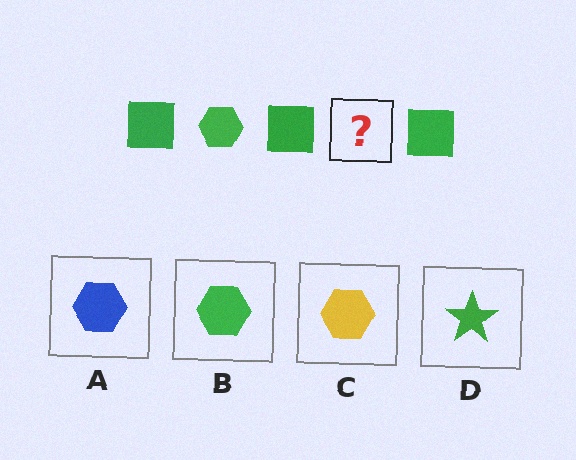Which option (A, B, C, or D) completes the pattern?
B.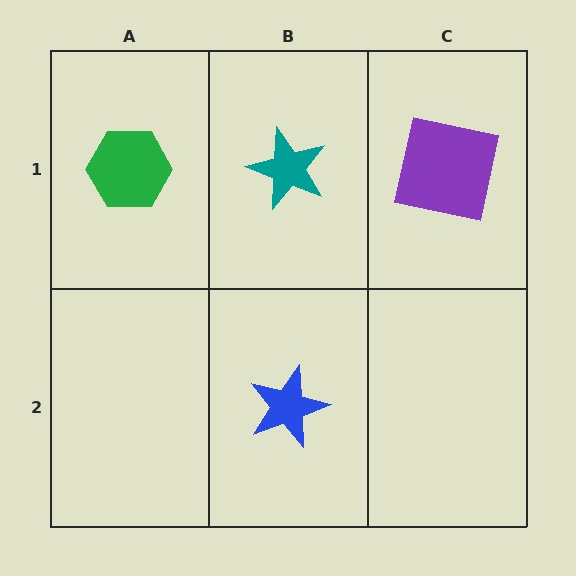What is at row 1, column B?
A teal star.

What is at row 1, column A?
A green hexagon.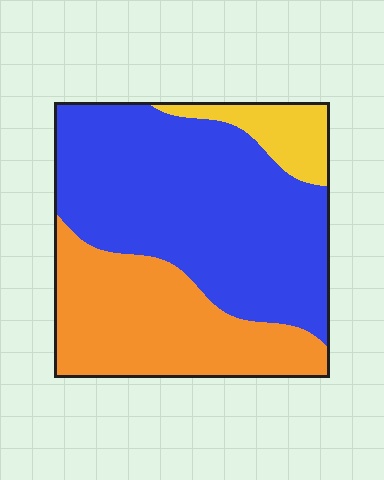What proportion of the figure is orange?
Orange takes up between a quarter and a half of the figure.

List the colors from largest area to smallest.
From largest to smallest: blue, orange, yellow.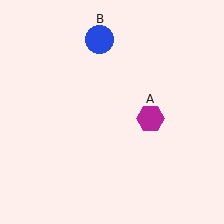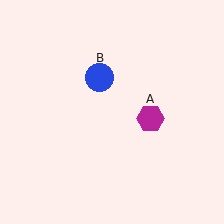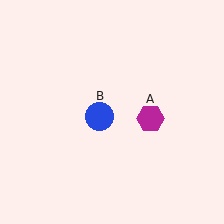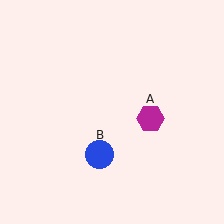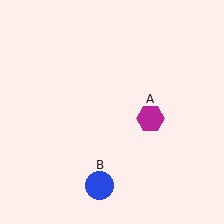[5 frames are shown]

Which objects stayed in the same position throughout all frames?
Magenta hexagon (object A) remained stationary.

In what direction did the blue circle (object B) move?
The blue circle (object B) moved down.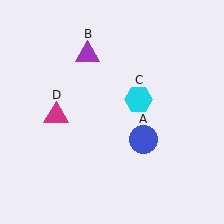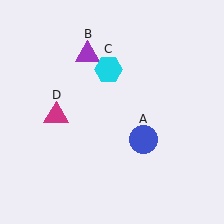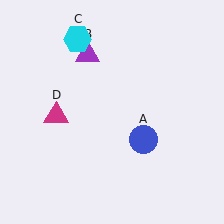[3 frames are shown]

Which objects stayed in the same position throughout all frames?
Blue circle (object A) and purple triangle (object B) and magenta triangle (object D) remained stationary.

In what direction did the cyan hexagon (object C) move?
The cyan hexagon (object C) moved up and to the left.